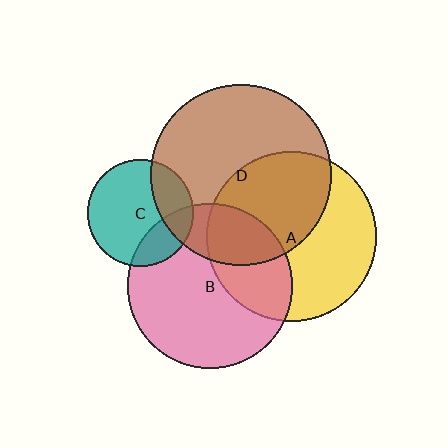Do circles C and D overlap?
Yes.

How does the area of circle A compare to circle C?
Approximately 2.5 times.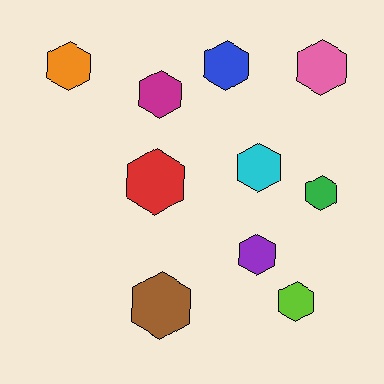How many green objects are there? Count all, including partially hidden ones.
There is 1 green object.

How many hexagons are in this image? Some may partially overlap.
There are 10 hexagons.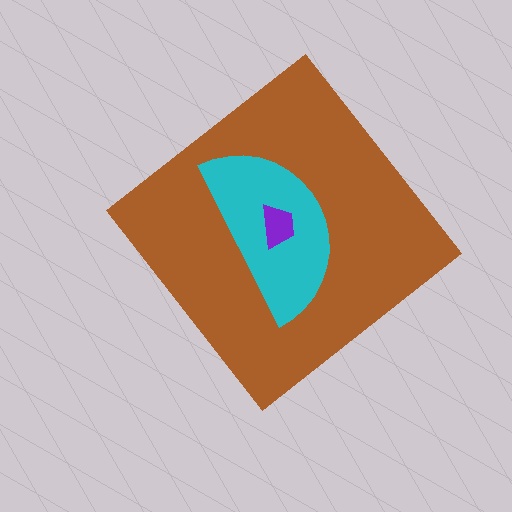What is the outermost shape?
The brown diamond.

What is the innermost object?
The purple trapezoid.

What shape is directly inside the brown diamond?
The cyan semicircle.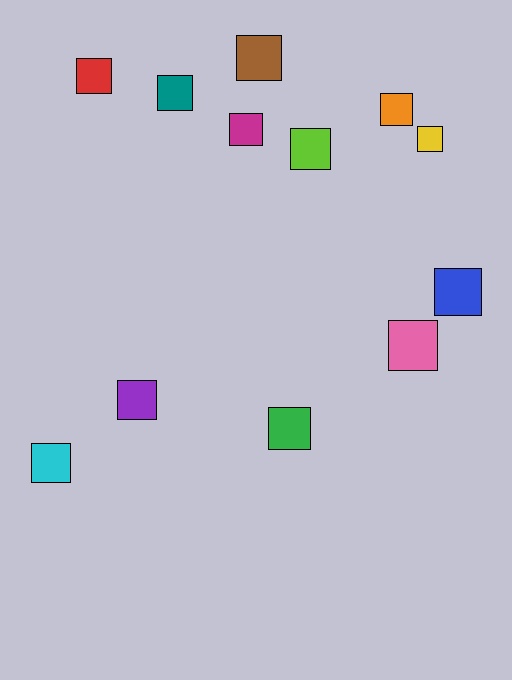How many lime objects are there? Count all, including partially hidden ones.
There is 1 lime object.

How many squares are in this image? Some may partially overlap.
There are 12 squares.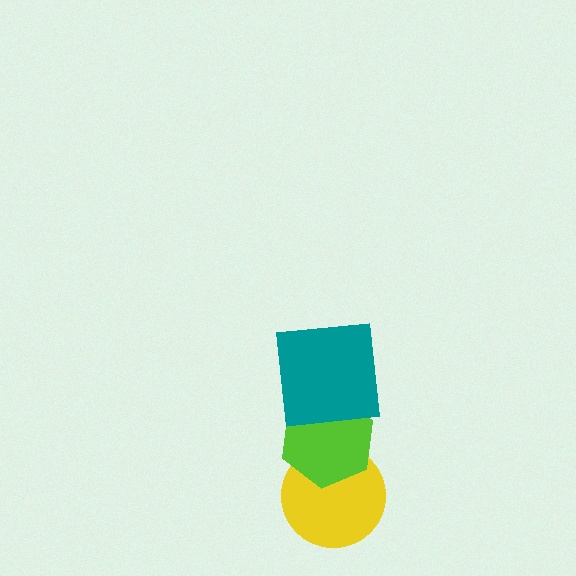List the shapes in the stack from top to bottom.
From top to bottom: the teal square, the lime hexagon, the yellow circle.